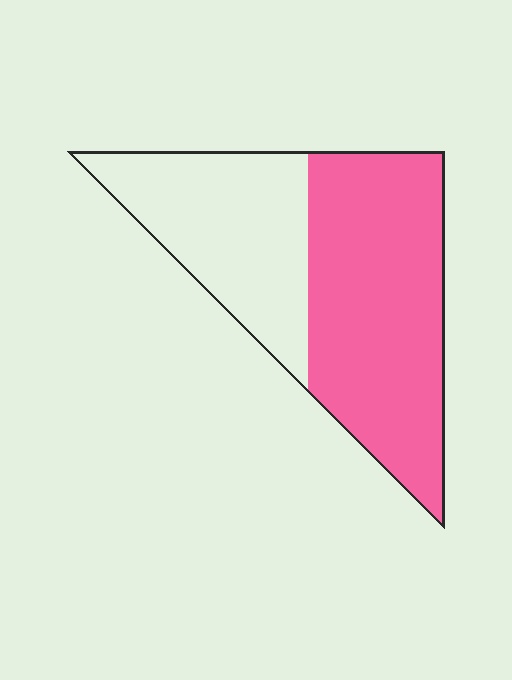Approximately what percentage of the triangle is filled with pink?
Approximately 60%.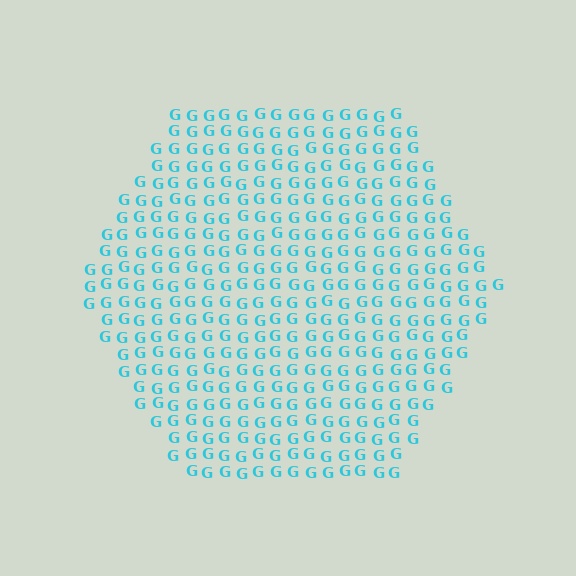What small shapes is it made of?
It is made of small letter G's.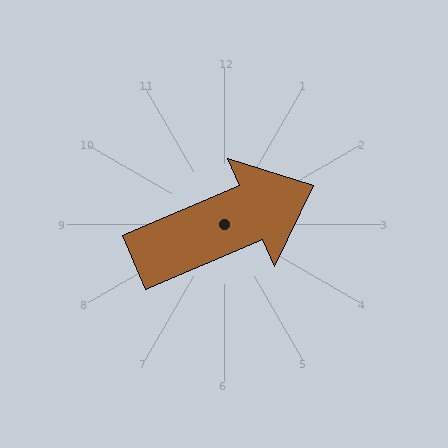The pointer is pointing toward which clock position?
Roughly 2 o'clock.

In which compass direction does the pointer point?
Northeast.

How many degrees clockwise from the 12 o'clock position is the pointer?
Approximately 67 degrees.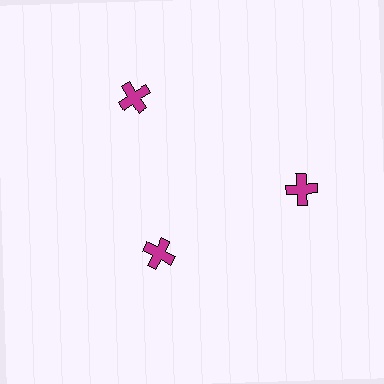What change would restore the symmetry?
The symmetry would be restored by moving it outward, back onto the ring so that all 3 crosses sit at equal angles and equal distance from the center.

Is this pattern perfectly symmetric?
No. The 3 magenta crosses are arranged in a ring, but one element near the 7 o'clock position is pulled inward toward the center, breaking the 3-fold rotational symmetry.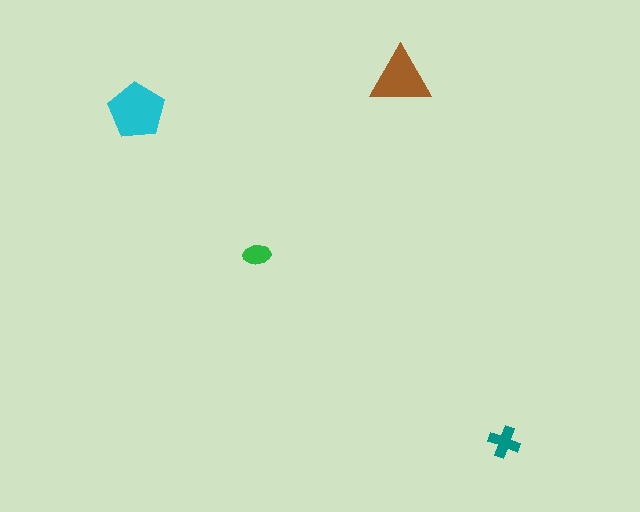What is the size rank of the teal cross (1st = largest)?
3rd.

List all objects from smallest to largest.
The green ellipse, the teal cross, the brown triangle, the cyan pentagon.